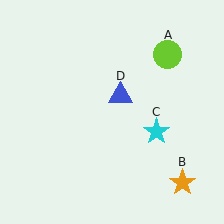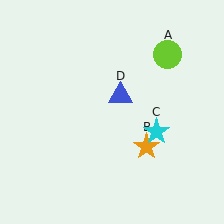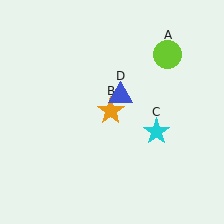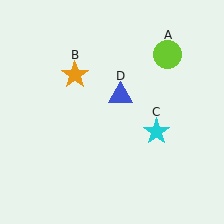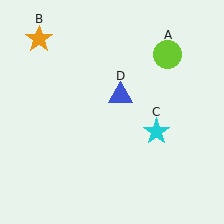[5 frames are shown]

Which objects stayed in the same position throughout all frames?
Lime circle (object A) and cyan star (object C) and blue triangle (object D) remained stationary.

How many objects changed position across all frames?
1 object changed position: orange star (object B).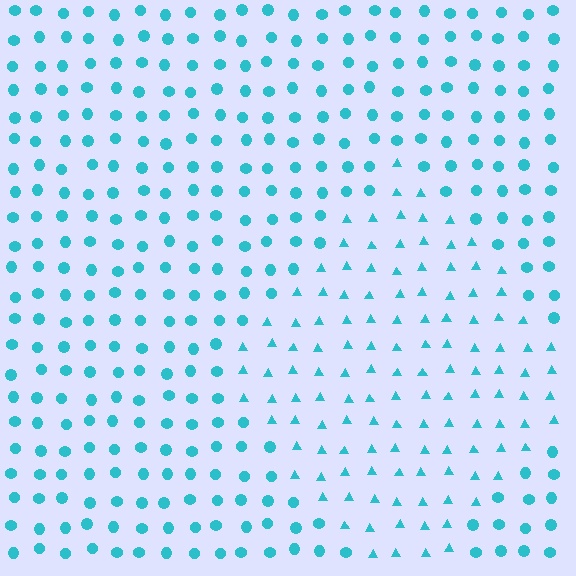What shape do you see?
I see a diamond.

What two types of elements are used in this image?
The image uses triangles inside the diamond region and circles outside it.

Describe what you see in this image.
The image is filled with small cyan elements arranged in a uniform grid. A diamond-shaped region contains triangles, while the surrounding area contains circles. The boundary is defined purely by the change in element shape.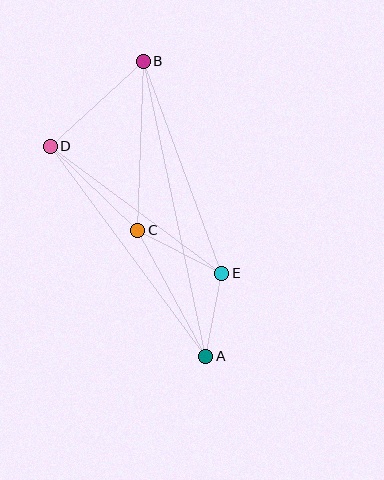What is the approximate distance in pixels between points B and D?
The distance between B and D is approximately 126 pixels.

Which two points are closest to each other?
Points A and E are closest to each other.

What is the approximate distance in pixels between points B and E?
The distance between B and E is approximately 226 pixels.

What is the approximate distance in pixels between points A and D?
The distance between A and D is approximately 261 pixels.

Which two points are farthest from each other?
Points A and B are farthest from each other.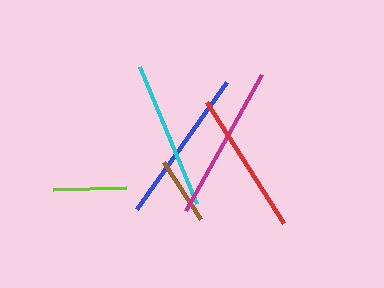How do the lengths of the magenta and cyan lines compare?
The magenta and cyan lines are approximately the same length.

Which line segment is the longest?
The magenta line is the longest at approximately 156 pixels.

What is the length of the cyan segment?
The cyan segment is approximately 148 pixels long.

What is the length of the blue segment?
The blue segment is approximately 156 pixels long.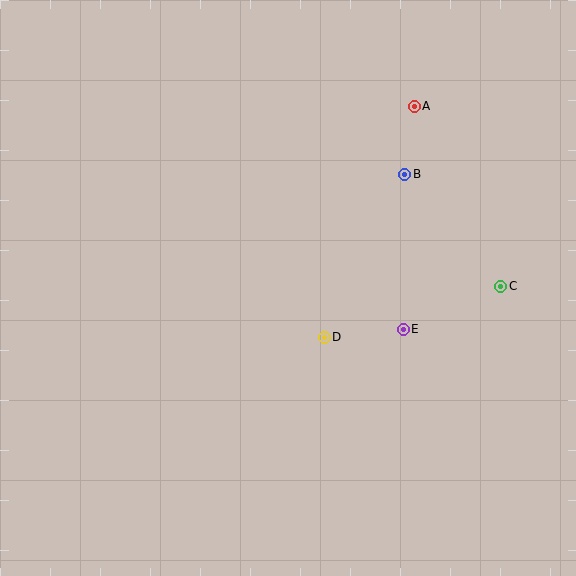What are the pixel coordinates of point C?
Point C is at (501, 286).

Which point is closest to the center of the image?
Point D at (324, 337) is closest to the center.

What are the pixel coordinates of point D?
Point D is at (324, 337).